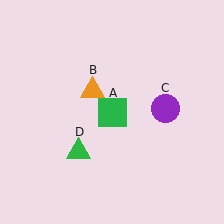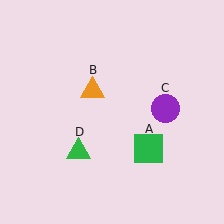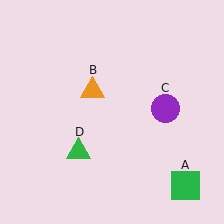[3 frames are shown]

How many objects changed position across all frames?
1 object changed position: green square (object A).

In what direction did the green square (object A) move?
The green square (object A) moved down and to the right.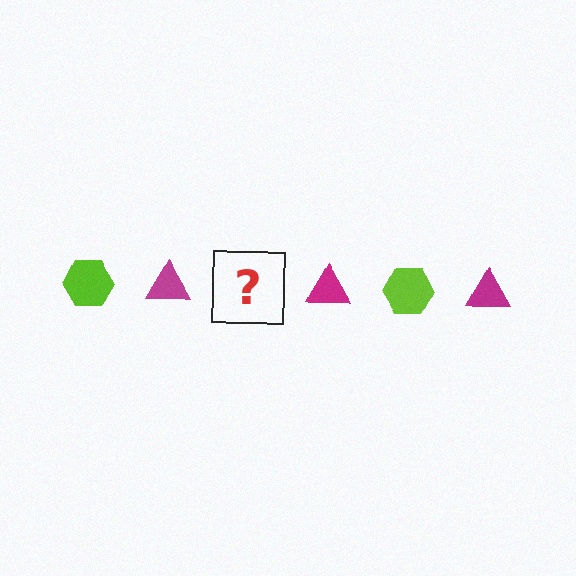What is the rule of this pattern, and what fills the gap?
The rule is that the pattern alternates between lime hexagon and magenta triangle. The gap should be filled with a lime hexagon.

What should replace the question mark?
The question mark should be replaced with a lime hexagon.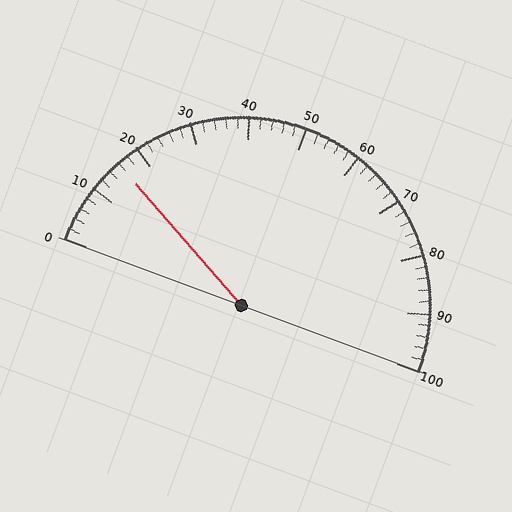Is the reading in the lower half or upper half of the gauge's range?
The reading is in the lower half of the range (0 to 100).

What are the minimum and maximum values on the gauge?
The gauge ranges from 0 to 100.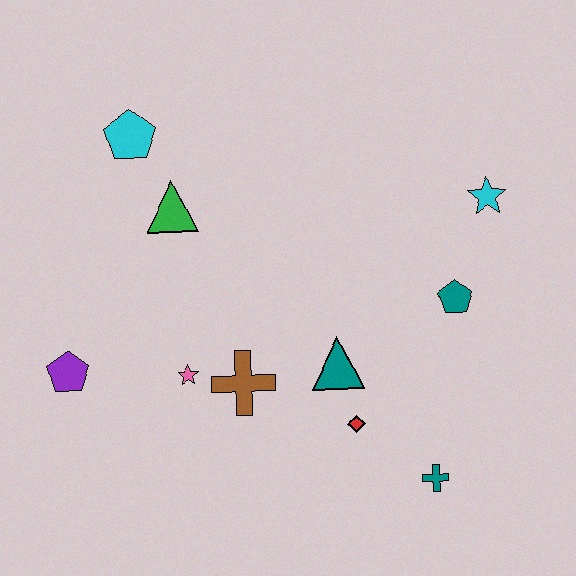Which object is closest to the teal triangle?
The red diamond is closest to the teal triangle.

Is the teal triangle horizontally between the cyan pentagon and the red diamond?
Yes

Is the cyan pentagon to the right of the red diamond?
No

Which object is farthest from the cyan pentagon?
The teal cross is farthest from the cyan pentagon.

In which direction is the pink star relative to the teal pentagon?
The pink star is to the left of the teal pentagon.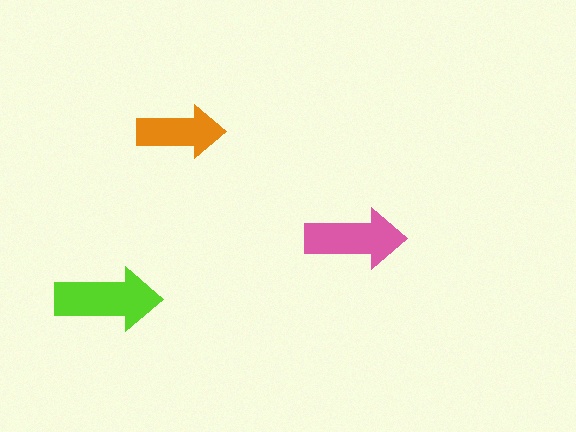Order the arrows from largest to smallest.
the lime one, the pink one, the orange one.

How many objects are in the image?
There are 3 objects in the image.